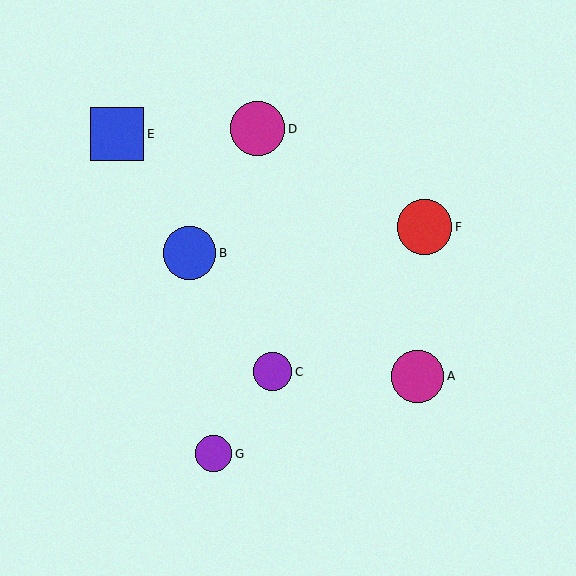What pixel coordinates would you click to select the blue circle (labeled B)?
Click at (189, 253) to select the blue circle B.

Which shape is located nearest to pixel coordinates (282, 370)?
The purple circle (labeled C) at (273, 372) is nearest to that location.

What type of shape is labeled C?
Shape C is a purple circle.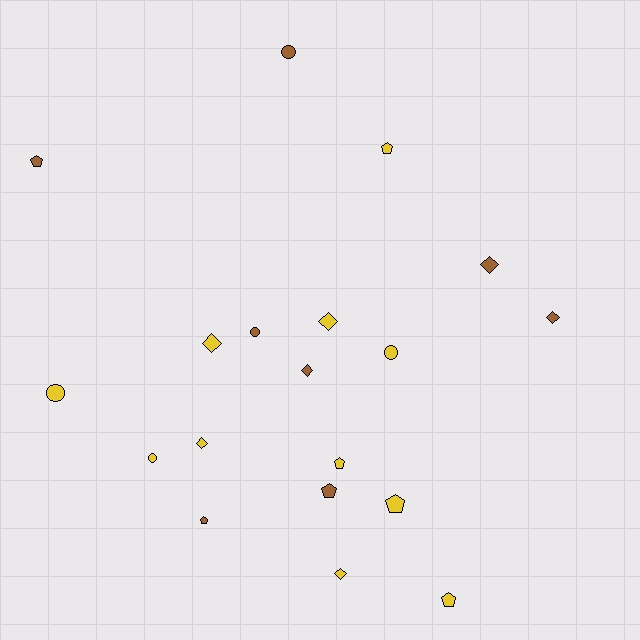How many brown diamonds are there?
There are 3 brown diamonds.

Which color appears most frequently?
Yellow, with 11 objects.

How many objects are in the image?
There are 19 objects.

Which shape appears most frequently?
Diamond, with 7 objects.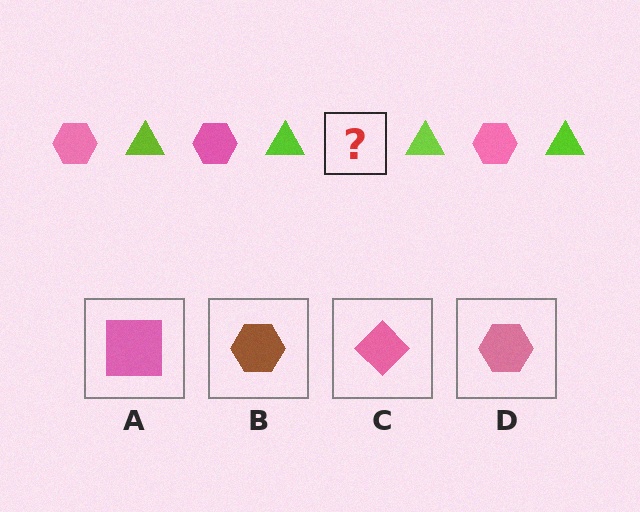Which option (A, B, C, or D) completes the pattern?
D.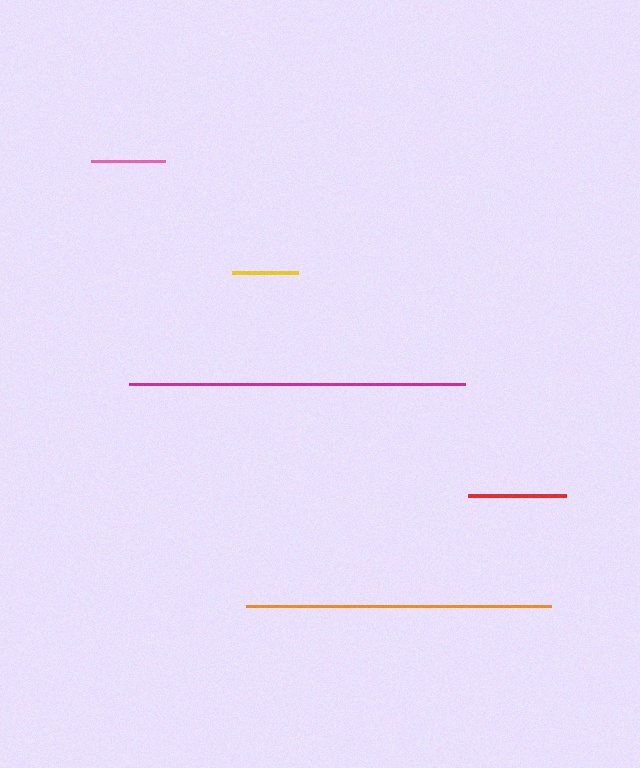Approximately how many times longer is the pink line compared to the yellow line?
The pink line is approximately 1.1 times the length of the yellow line.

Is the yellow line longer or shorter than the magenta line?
The magenta line is longer than the yellow line.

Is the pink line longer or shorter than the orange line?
The orange line is longer than the pink line.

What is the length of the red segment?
The red segment is approximately 98 pixels long.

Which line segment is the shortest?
The yellow line is the shortest at approximately 66 pixels.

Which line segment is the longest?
The magenta line is the longest at approximately 336 pixels.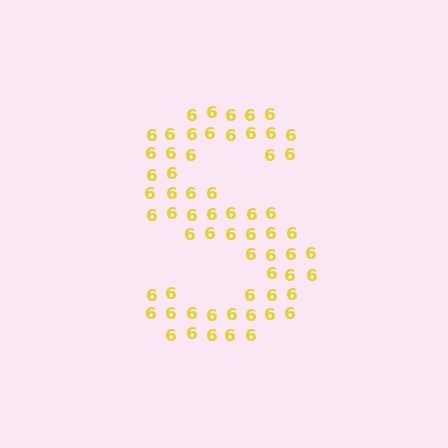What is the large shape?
The large shape is the letter S.